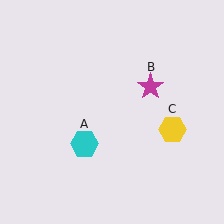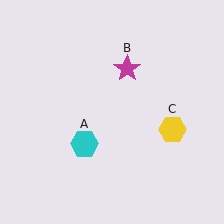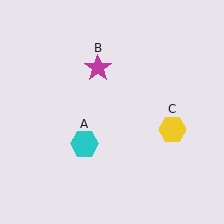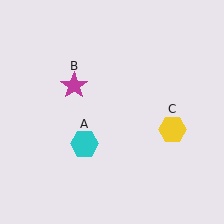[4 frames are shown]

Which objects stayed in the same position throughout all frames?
Cyan hexagon (object A) and yellow hexagon (object C) remained stationary.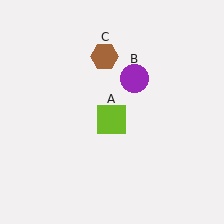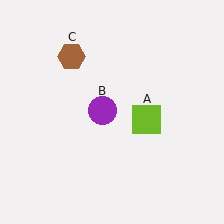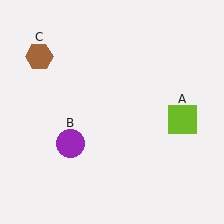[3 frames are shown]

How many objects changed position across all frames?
3 objects changed position: lime square (object A), purple circle (object B), brown hexagon (object C).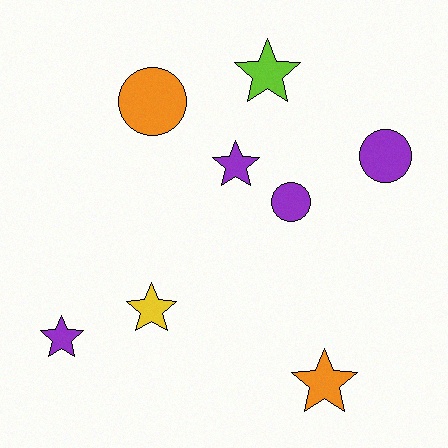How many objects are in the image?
There are 8 objects.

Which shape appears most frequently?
Star, with 5 objects.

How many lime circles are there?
There are no lime circles.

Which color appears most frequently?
Purple, with 4 objects.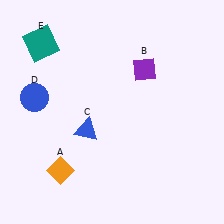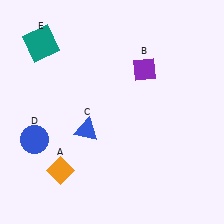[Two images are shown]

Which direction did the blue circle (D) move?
The blue circle (D) moved down.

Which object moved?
The blue circle (D) moved down.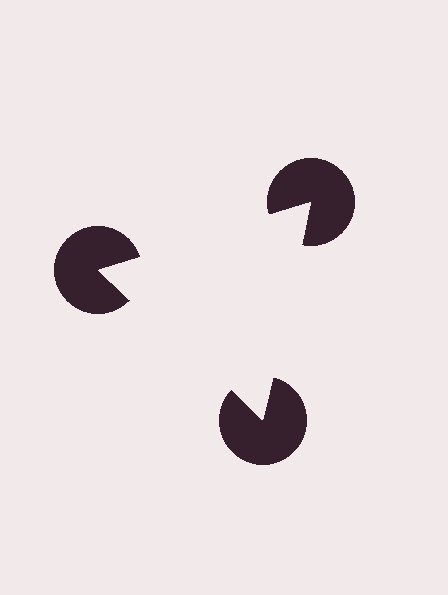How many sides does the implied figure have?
3 sides.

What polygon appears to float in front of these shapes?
An illusory triangle — its edges are inferred from the aligned wedge cuts in the pac-man discs, not physically drawn.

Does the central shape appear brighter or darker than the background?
It typically appears slightly brighter than the background, even though no actual brightness change is drawn.